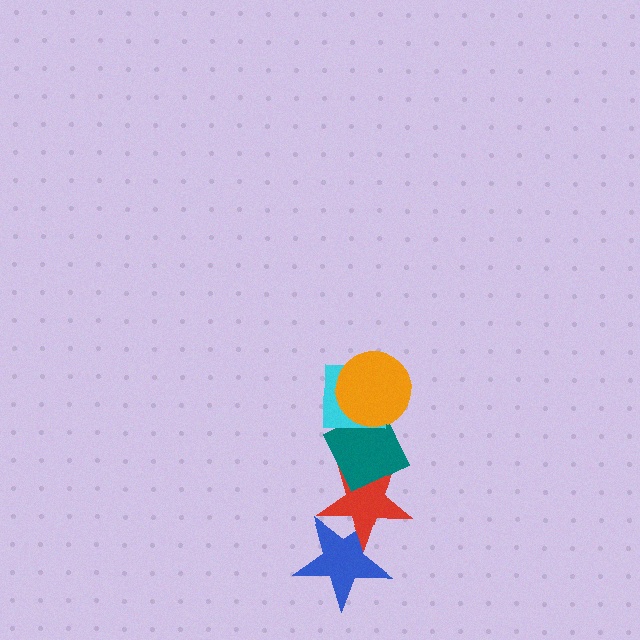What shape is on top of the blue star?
The red star is on top of the blue star.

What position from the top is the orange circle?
The orange circle is 1st from the top.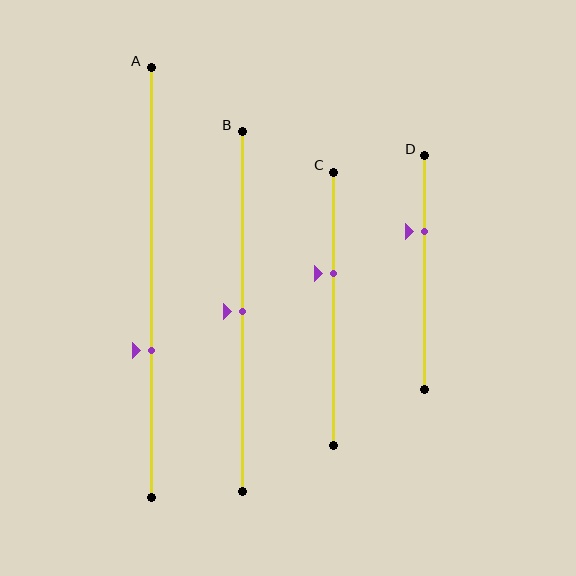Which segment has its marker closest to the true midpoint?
Segment B has its marker closest to the true midpoint.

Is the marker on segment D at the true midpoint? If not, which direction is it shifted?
No, the marker on segment D is shifted upward by about 18% of the segment length.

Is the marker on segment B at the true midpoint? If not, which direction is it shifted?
Yes, the marker on segment B is at the true midpoint.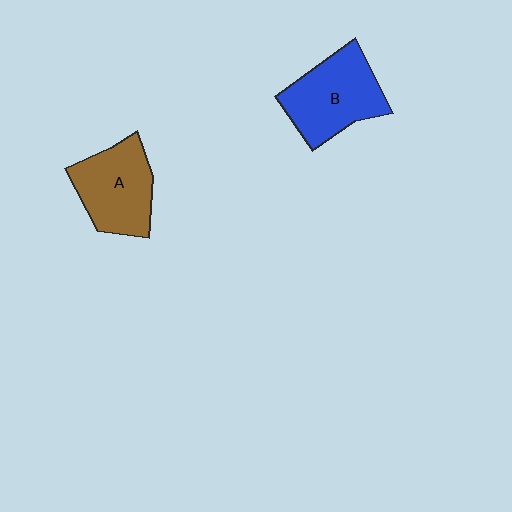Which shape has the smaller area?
Shape A (brown).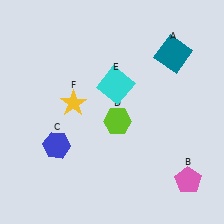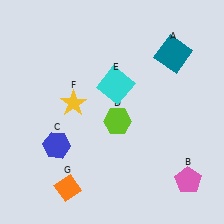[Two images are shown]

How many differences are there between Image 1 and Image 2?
There is 1 difference between the two images.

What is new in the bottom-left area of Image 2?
An orange diamond (G) was added in the bottom-left area of Image 2.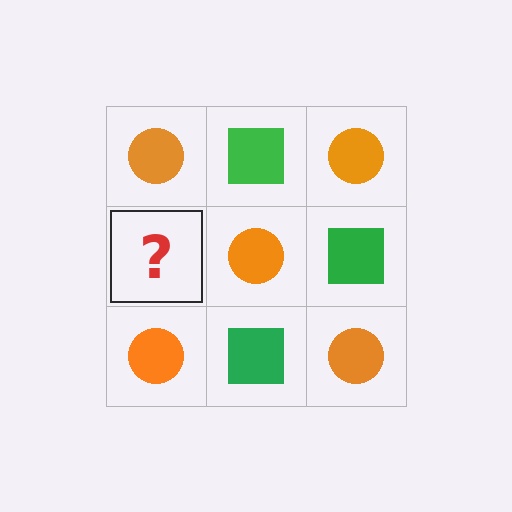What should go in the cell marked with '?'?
The missing cell should contain a green square.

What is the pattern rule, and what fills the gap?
The rule is that it alternates orange circle and green square in a checkerboard pattern. The gap should be filled with a green square.